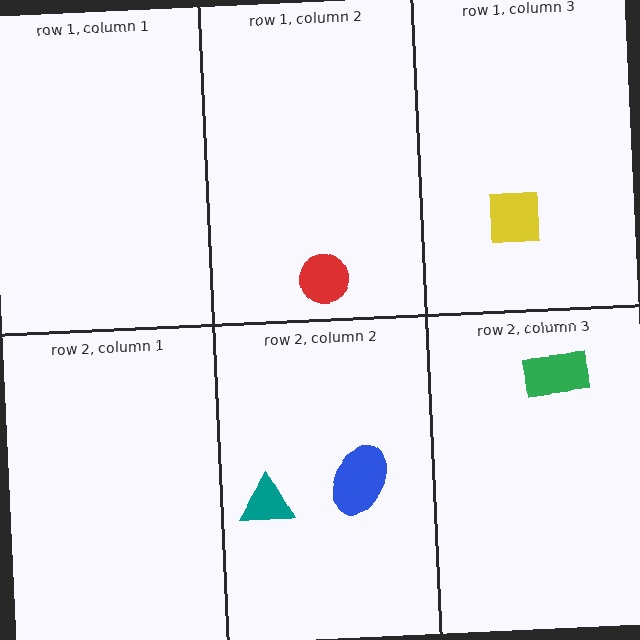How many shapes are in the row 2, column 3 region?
1.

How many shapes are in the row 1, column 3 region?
1.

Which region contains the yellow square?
The row 1, column 3 region.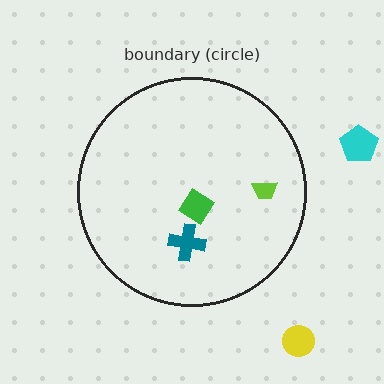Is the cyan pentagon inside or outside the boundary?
Outside.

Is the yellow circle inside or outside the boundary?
Outside.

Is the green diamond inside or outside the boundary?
Inside.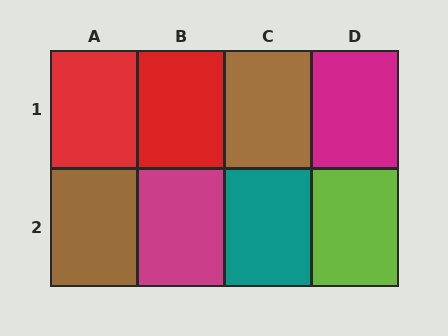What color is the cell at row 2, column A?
Brown.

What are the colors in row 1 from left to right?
Red, red, brown, magenta.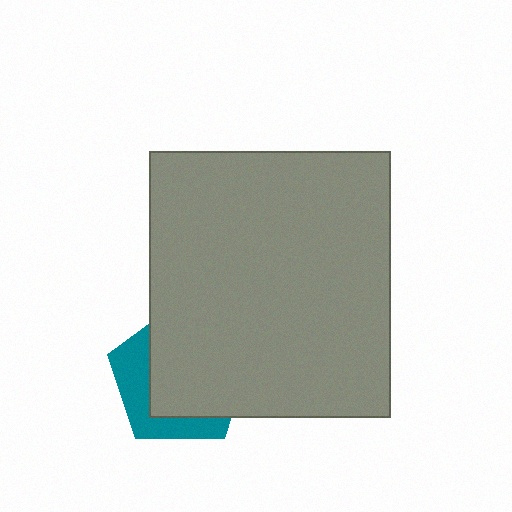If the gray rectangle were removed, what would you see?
You would see the complete teal pentagon.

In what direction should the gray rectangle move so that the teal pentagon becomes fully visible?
The gray rectangle should move toward the upper-right. That is the shortest direction to clear the overlap and leave the teal pentagon fully visible.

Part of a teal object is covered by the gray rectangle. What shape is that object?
It is a pentagon.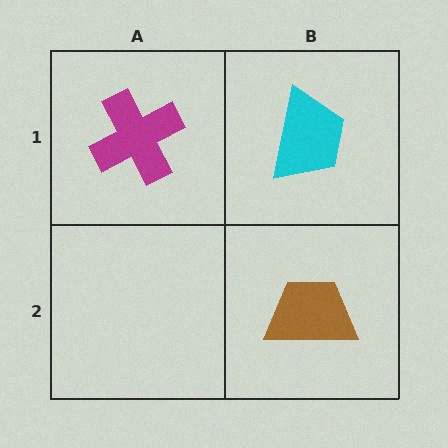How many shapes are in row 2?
1 shape.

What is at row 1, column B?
A cyan trapezoid.